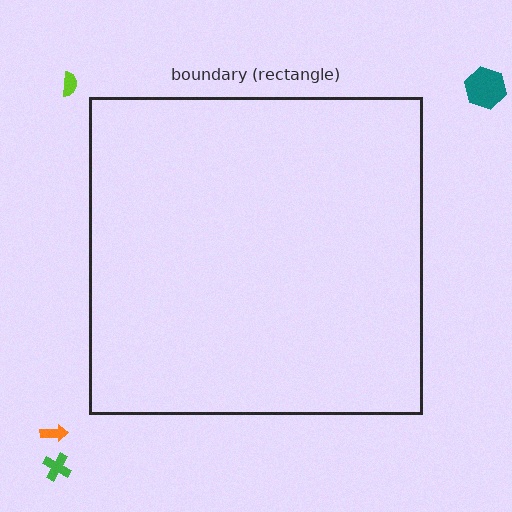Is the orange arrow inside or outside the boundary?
Outside.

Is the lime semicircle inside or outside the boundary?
Outside.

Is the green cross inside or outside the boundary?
Outside.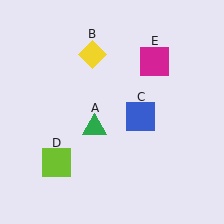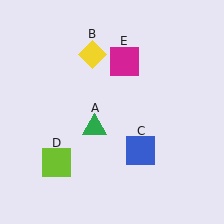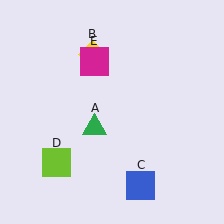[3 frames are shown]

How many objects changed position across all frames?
2 objects changed position: blue square (object C), magenta square (object E).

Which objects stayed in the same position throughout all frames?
Green triangle (object A) and yellow diamond (object B) and lime square (object D) remained stationary.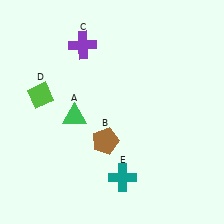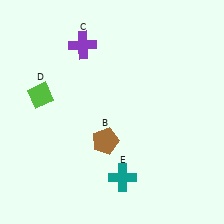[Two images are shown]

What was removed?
The green triangle (A) was removed in Image 2.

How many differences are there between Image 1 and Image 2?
There is 1 difference between the two images.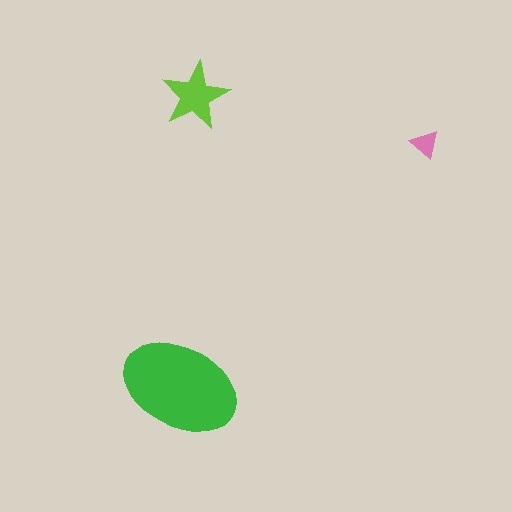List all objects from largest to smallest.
The green ellipse, the lime star, the pink triangle.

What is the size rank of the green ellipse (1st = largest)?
1st.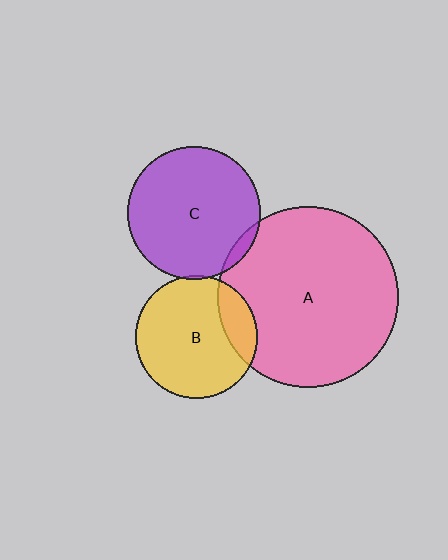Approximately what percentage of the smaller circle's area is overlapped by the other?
Approximately 5%.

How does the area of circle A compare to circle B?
Approximately 2.2 times.